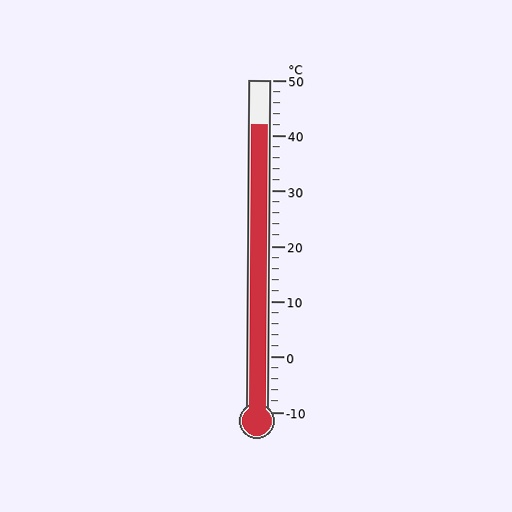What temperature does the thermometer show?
The thermometer shows approximately 42°C.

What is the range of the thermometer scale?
The thermometer scale ranges from -10°C to 50°C.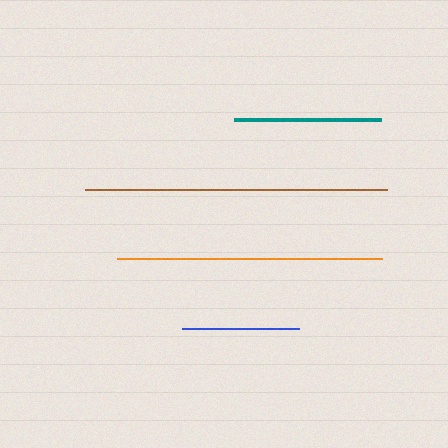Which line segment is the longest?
The brown line is the longest at approximately 302 pixels.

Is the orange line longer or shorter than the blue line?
The orange line is longer than the blue line.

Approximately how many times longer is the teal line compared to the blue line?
The teal line is approximately 1.3 times the length of the blue line.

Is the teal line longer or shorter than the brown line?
The brown line is longer than the teal line.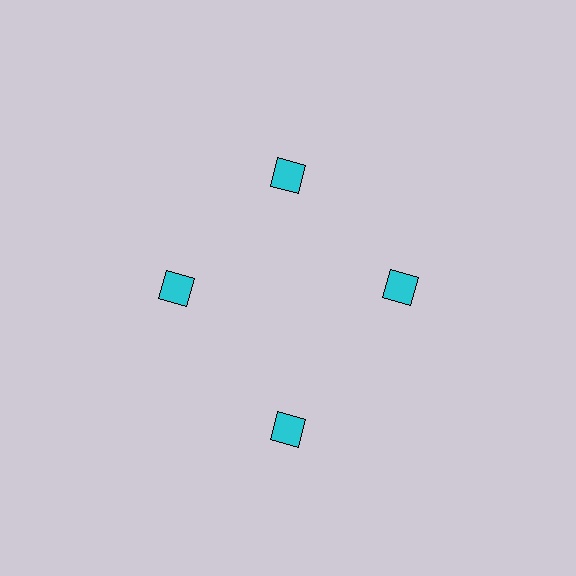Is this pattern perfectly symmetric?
No. The 4 cyan squares are arranged in a ring, but one element near the 6 o'clock position is pushed outward from the center, breaking the 4-fold rotational symmetry.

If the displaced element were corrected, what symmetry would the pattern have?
It would have 4-fold rotational symmetry — the pattern would map onto itself every 90 degrees.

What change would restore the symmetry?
The symmetry would be restored by moving it inward, back onto the ring so that all 4 squares sit at equal angles and equal distance from the center.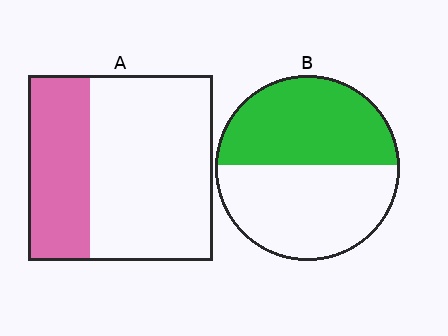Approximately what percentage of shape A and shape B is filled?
A is approximately 35% and B is approximately 50%.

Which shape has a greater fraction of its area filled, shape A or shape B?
Shape B.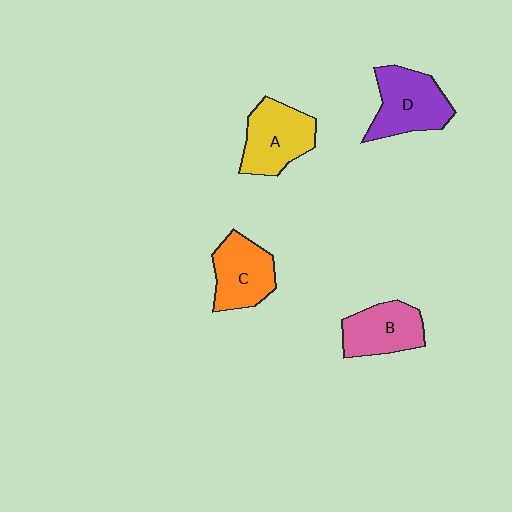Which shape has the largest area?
Shape D (purple).